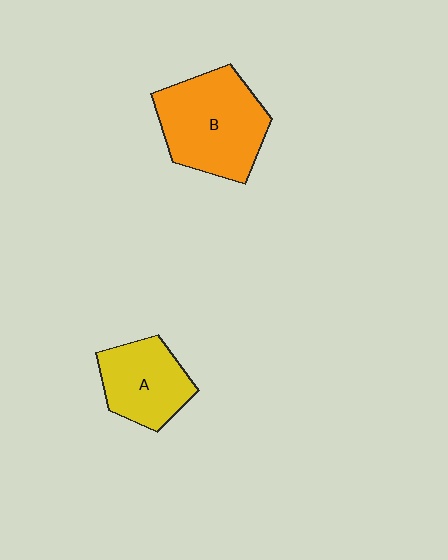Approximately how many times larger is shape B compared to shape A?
Approximately 1.5 times.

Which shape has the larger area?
Shape B (orange).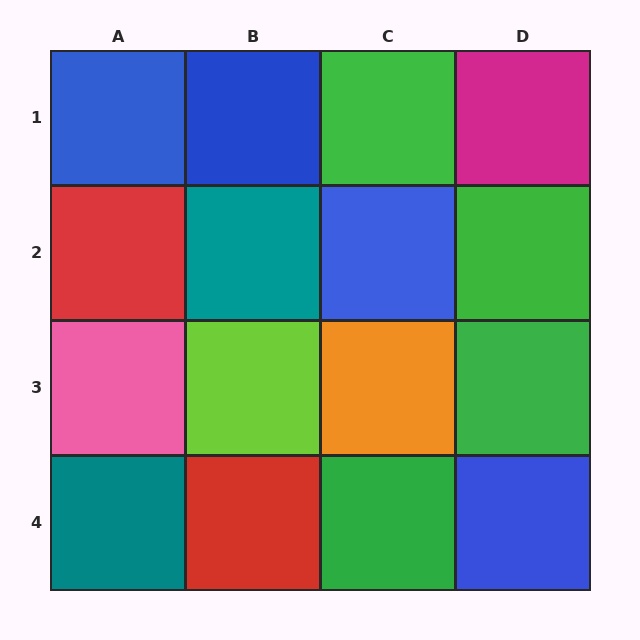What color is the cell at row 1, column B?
Blue.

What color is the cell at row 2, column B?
Teal.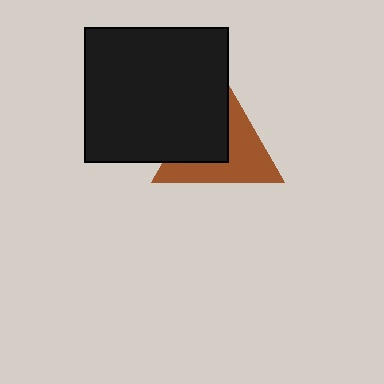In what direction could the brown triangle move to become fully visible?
The brown triangle could move right. That would shift it out from behind the black rectangle entirely.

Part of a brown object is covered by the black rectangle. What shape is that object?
It is a triangle.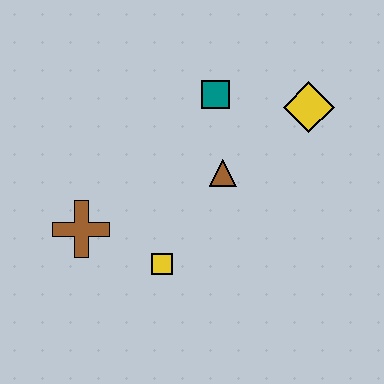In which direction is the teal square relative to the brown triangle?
The teal square is above the brown triangle.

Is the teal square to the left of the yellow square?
No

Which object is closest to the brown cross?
The yellow square is closest to the brown cross.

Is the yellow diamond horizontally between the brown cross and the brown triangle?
No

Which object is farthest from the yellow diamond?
The brown cross is farthest from the yellow diamond.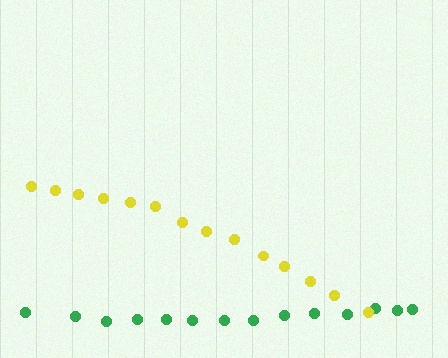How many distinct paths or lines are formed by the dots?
There are 2 distinct paths.